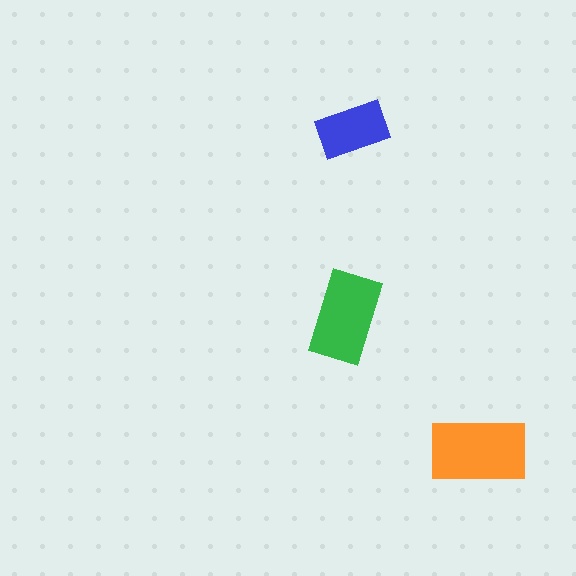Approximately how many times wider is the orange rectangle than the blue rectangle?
About 1.5 times wider.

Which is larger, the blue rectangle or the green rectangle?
The green one.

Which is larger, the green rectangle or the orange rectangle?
The orange one.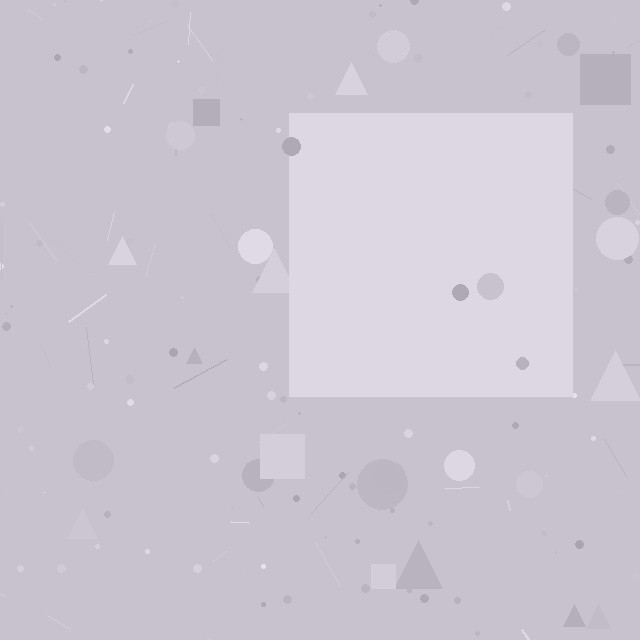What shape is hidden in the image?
A square is hidden in the image.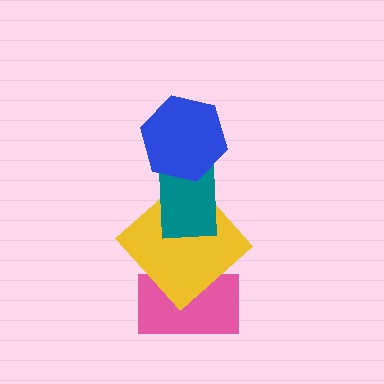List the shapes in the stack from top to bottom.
From top to bottom: the blue hexagon, the teal rectangle, the yellow diamond, the pink rectangle.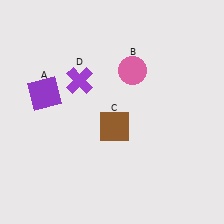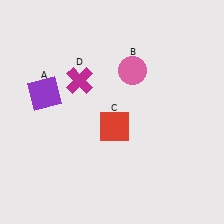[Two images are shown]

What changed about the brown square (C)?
In Image 1, C is brown. In Image 2, it changed to red.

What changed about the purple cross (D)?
In Image 1, D is purple. In Image 2, it changed to magenta.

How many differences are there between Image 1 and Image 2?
There are 2 differences between the two images.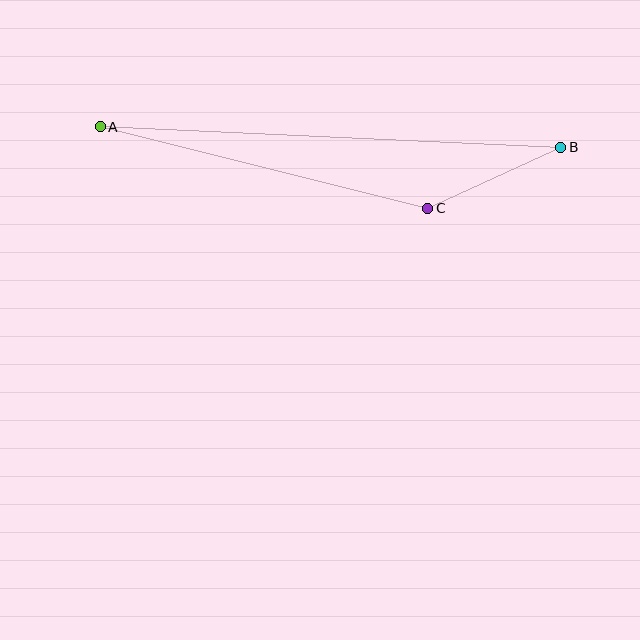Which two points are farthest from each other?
Points A and B are farthest from each other.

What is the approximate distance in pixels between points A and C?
The distance between A and C is approximately 337 pixels.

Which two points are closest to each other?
Points B and C are closest to each other.